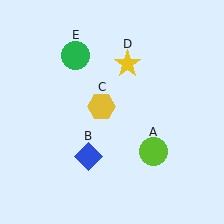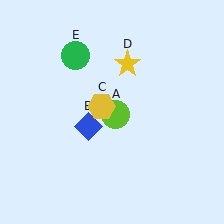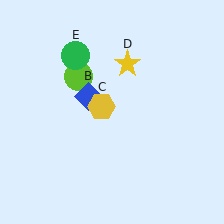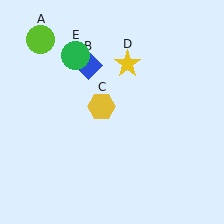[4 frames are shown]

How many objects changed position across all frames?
2 objects changed position: lime circle (object A), blue diamond (object B).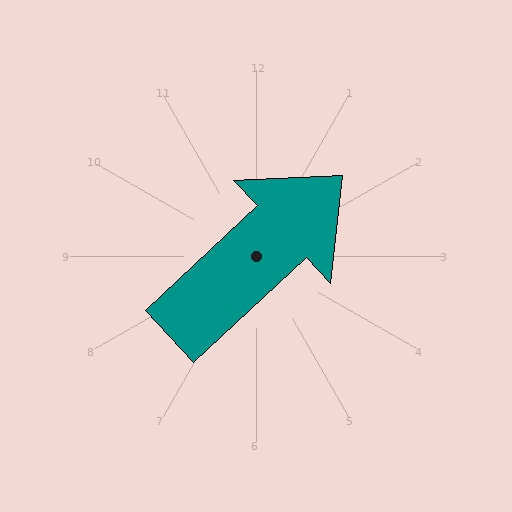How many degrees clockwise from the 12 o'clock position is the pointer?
Approximately 47 degrees.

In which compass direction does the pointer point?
Northeast.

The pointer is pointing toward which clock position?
Roughly 2 o'clock.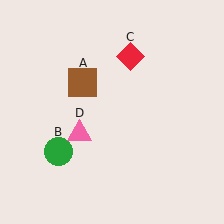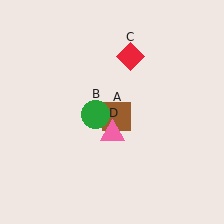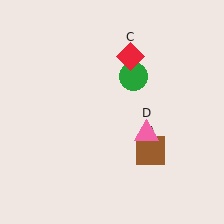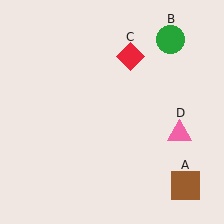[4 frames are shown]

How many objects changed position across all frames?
3 objects changed position: brown square (object A), green circle (object B), pink triangle (object D).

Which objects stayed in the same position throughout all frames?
Red diamond (object C) remained stationary.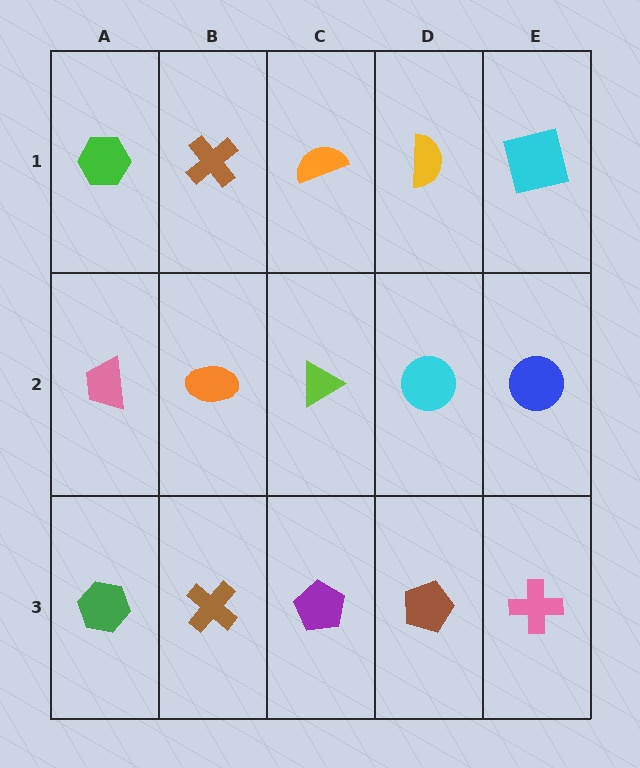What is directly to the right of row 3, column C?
A brown pentagon.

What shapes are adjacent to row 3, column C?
A lime triangle (row 2, column C), a brown cross (row 3, column B), a brown pentagon (row 3, column D).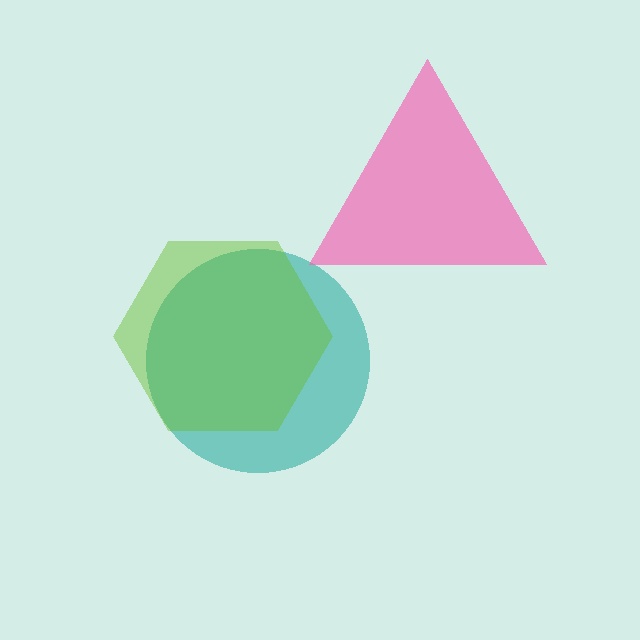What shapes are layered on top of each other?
The layered shapes are: a teal circle, a lime hexagon, a pink triangle.